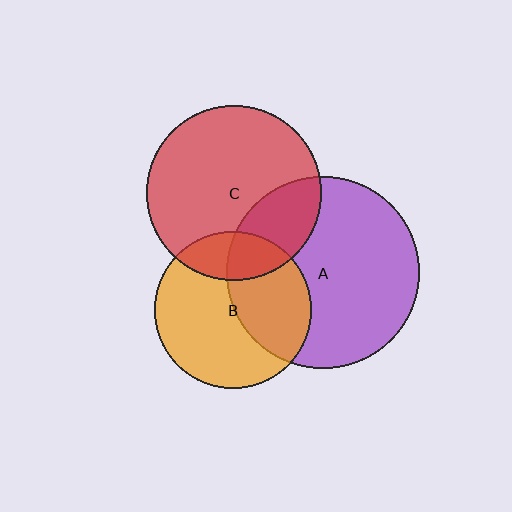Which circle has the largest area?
Circle A (purple).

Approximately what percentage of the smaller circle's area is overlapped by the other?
Approximately 25%.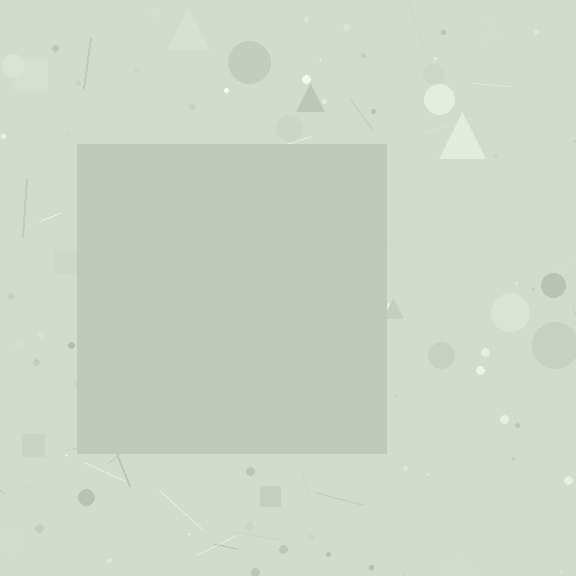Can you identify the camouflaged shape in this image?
The camouflaged shape is a square.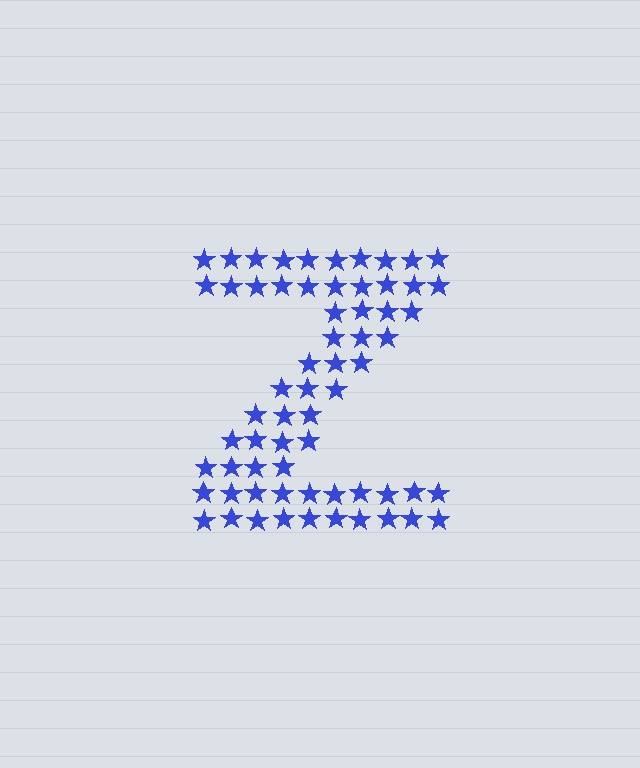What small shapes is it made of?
It is made of small stars.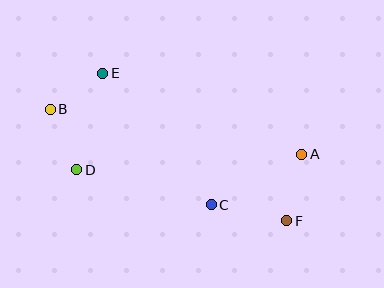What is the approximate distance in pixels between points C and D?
The distance between C and D is approximately 139 pixels.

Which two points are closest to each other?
Points B and E are closest to each other.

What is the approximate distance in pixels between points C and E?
The distance between C and E is approximately 171 pixels.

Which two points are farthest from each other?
Points B and F are farthest from each other.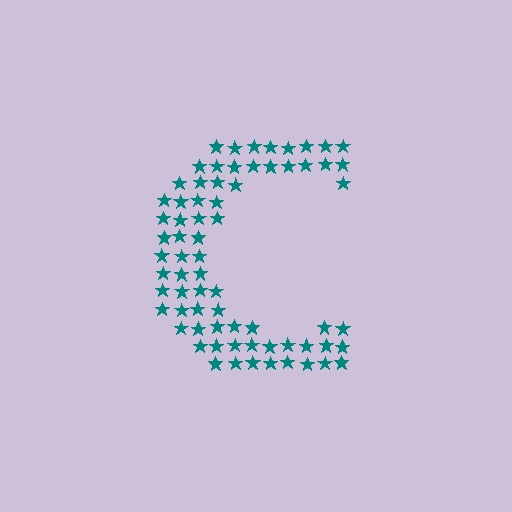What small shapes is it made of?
It is made of small stars.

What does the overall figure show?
The overall figure shows the letter C.